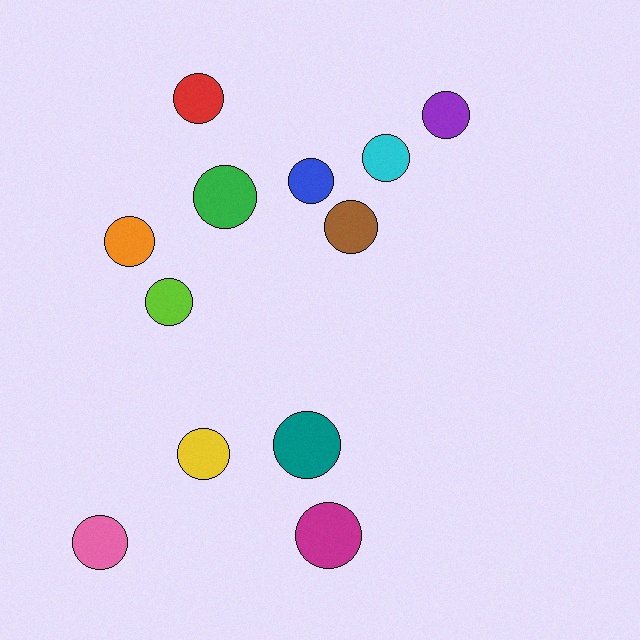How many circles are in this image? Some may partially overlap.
There are 12 circles.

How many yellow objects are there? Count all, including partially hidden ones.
There is 1 yellow object.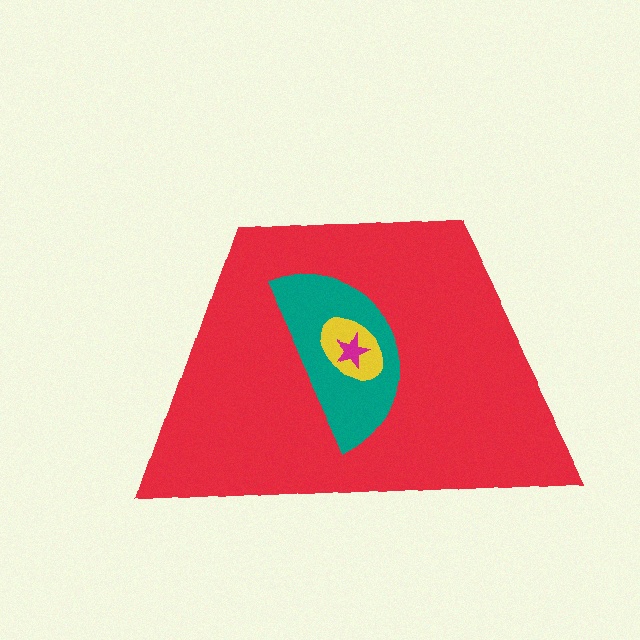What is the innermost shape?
The magenta star.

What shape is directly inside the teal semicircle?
The yellow ellipse.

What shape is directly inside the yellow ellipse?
The magenta star.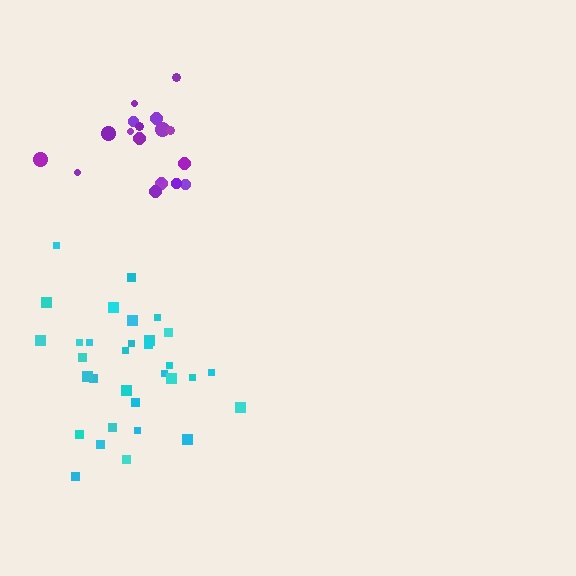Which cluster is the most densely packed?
Cyan.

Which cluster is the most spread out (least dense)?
Purple.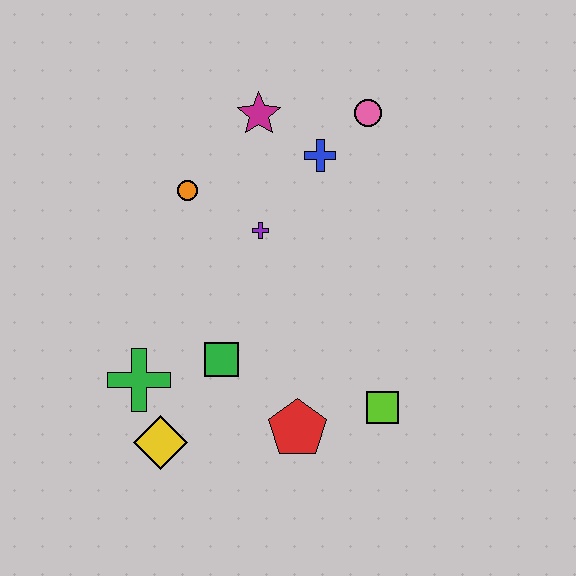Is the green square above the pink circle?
No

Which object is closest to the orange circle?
The purple cross is closest to the orange circle.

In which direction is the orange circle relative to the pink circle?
The orange circle is to the left of the pink circle.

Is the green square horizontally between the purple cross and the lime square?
No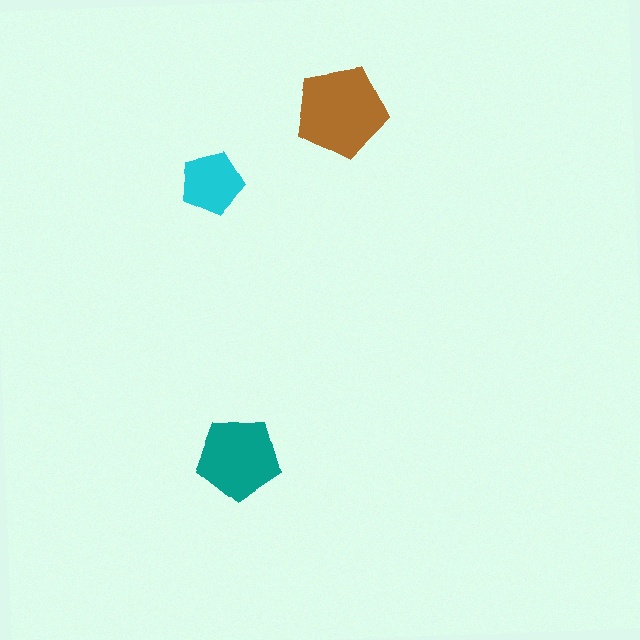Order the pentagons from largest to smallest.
the brown one, the teal one, the cyan one.